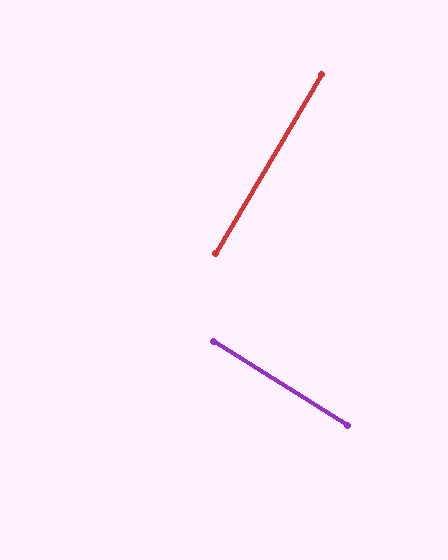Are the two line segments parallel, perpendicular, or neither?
Perpendicular — they meet at approximately 88°.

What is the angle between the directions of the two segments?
Approximately 88 degrees.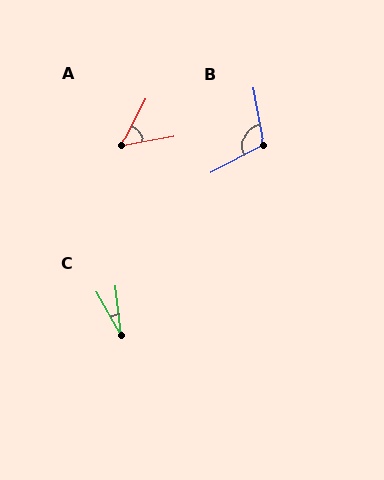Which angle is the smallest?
C, at approximately 23 degrees.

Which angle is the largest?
B, at approximately 107 degrees.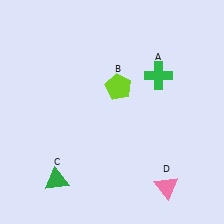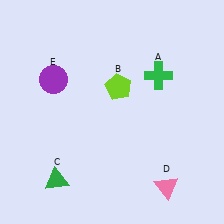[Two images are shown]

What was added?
A purple circle (E) was added in Image 2.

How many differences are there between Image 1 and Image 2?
There is 1 difference between the two images.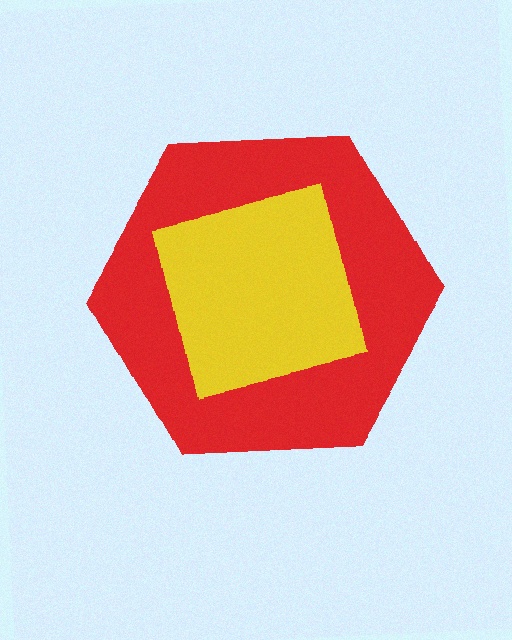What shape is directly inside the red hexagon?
The yellow square.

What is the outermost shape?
The red hexagon.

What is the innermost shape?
The yellow square.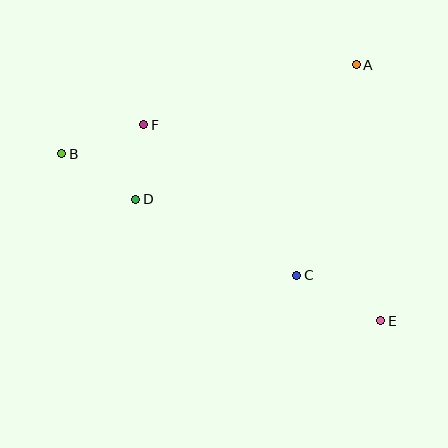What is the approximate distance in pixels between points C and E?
The distance between C and E is approximately 95 pixels.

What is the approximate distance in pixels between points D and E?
The distance between D and E is approximately 273 pixels.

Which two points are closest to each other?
Points D and F are closest to each other.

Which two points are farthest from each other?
Points B and E are farthest from each other.